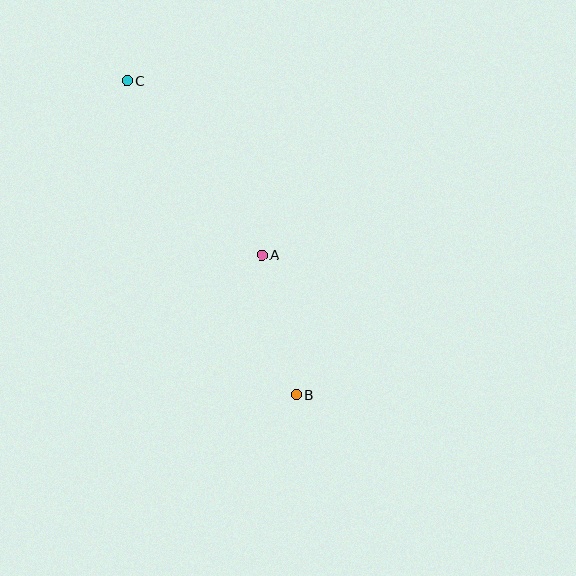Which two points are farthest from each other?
Points B and C are farthest from each other.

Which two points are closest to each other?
Points A and B are closest to each other.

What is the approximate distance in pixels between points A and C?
The distance between A and C is approximately 220 pixels.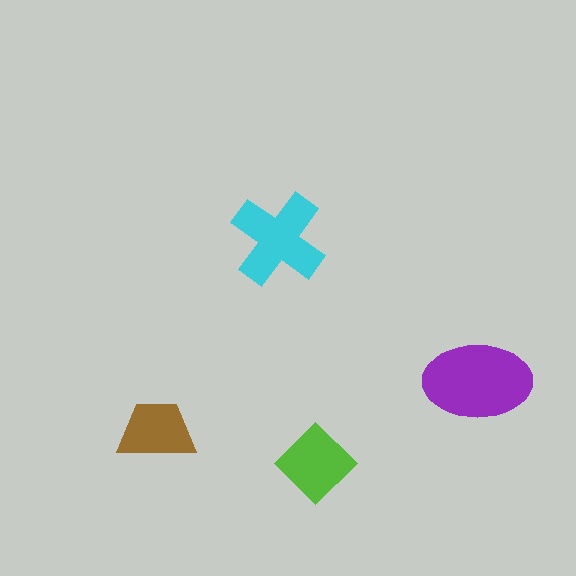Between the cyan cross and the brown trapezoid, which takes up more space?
The cyan cross.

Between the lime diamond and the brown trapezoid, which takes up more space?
The lime diamond.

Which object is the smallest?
The brown trapezoid.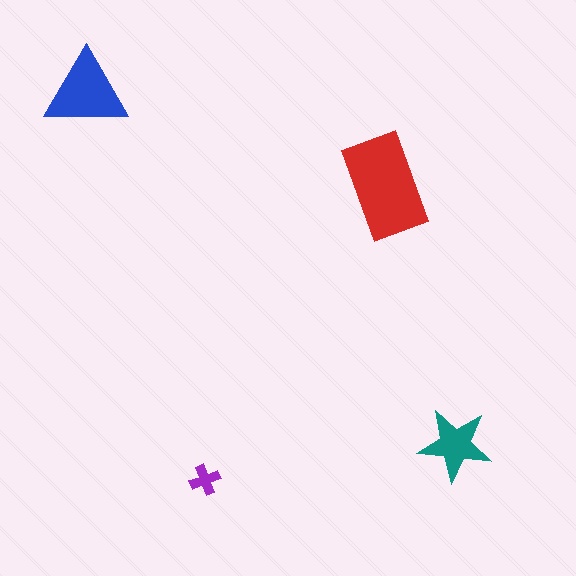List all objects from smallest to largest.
The purple cross, the teal star, the blue triangle, the red rectangle.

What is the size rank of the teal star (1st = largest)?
3rd.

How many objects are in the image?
There are 4 objects in the image.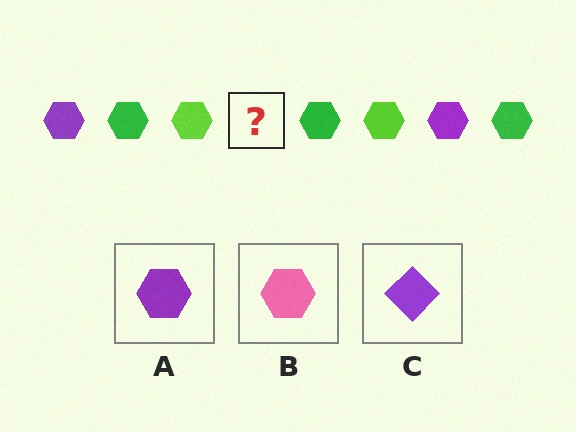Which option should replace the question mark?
Option A.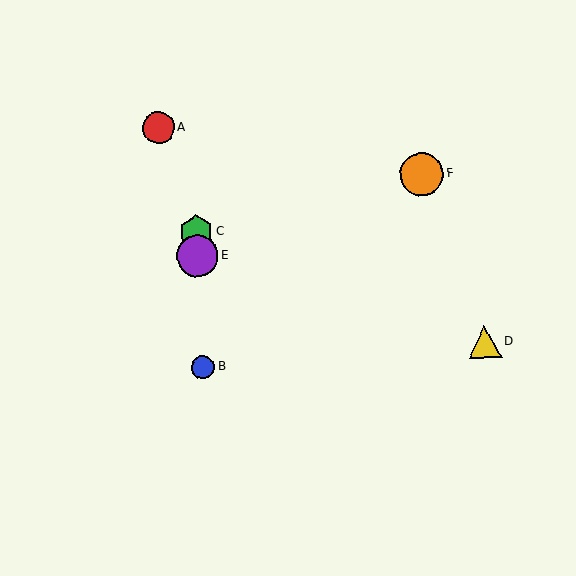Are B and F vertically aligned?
No, B is at x≈203 and F is at x≈422.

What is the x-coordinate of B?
Object B is at x≈203.